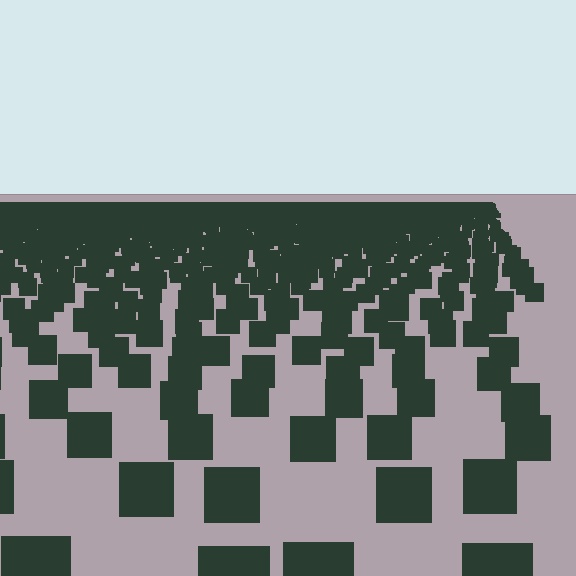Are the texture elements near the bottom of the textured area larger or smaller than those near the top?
Larger. Near the bottom, elements are closer to the viewer and appear at a bigger on-screen size.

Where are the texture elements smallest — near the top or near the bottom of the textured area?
Near the top.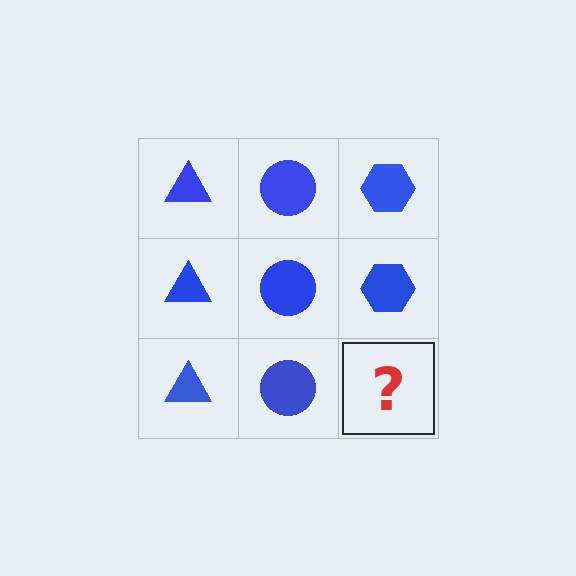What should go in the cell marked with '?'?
The missing cell should contain a blue hexagon.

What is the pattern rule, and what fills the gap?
The rule is that each column has a consistent shape. The gap should be filled with a blue hexagon.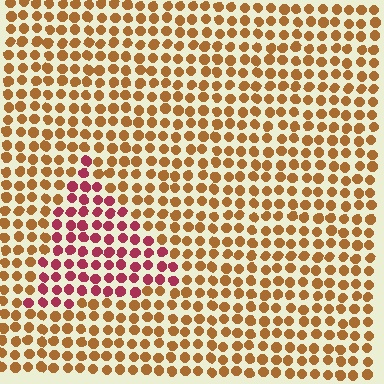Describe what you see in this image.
The image is filled with small brown elements in a uniform arrangement. A triangle-shaped region is visible where the elements are tinted to a slightly different hue, forming a subtle color boundary.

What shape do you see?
I see a triangle.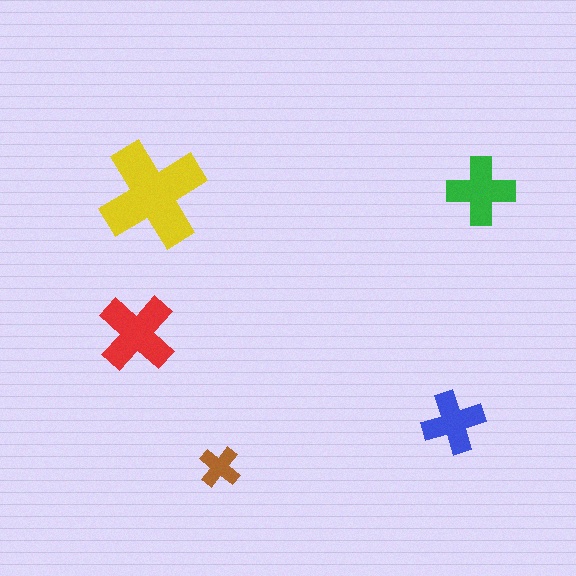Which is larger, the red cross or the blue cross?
The red one.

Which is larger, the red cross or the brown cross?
The red one.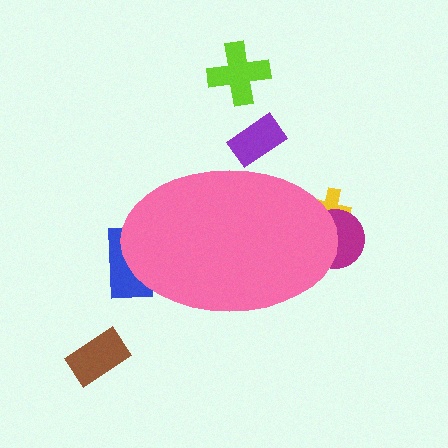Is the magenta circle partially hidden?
Yes, the magenta circle is partially hidden behind the pink ellipse.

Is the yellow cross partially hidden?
Yes, the yellow cross is partially hidden behind the pink ellipse.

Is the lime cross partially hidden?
No, the lime cross is fully visible.